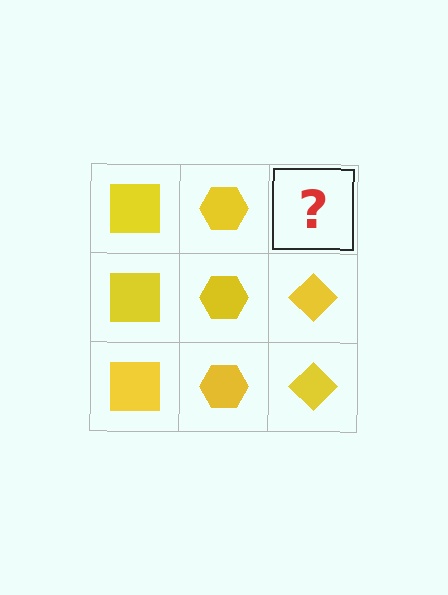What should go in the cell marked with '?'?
The missing cell should contain a yellow diamond.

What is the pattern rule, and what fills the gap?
The rule is that each column has a consistent shape. The gap should be filled with a yellow diamond.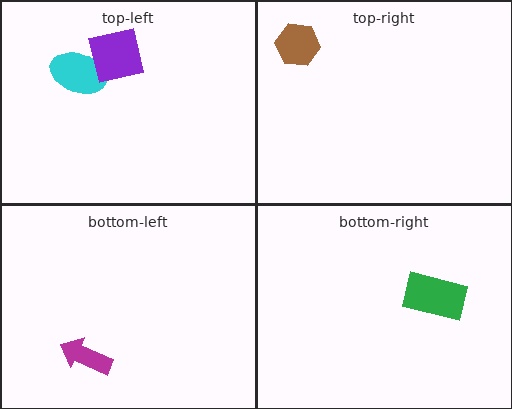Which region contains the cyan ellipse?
The top-left region.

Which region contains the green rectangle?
The bottom-right region.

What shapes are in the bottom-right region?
The green rectangle.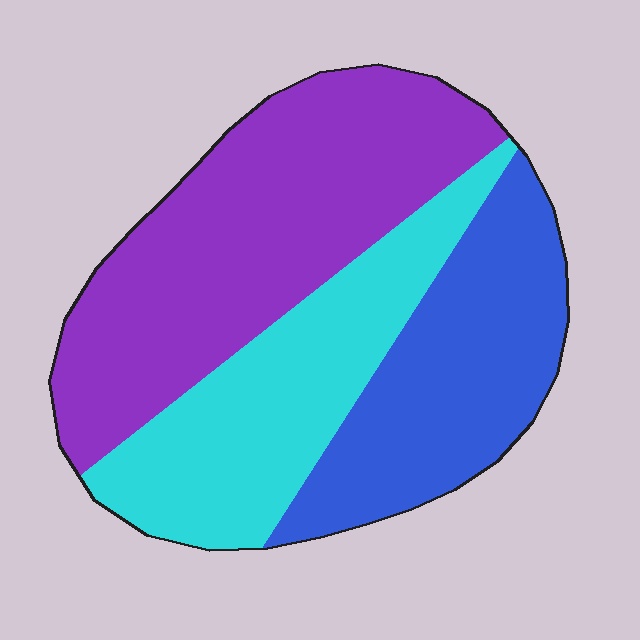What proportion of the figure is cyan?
Cyan covers around 30% of the figure.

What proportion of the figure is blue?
Blue takes up about one quarter (1/4) of the figure.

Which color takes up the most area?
Purple, at roughly 45%.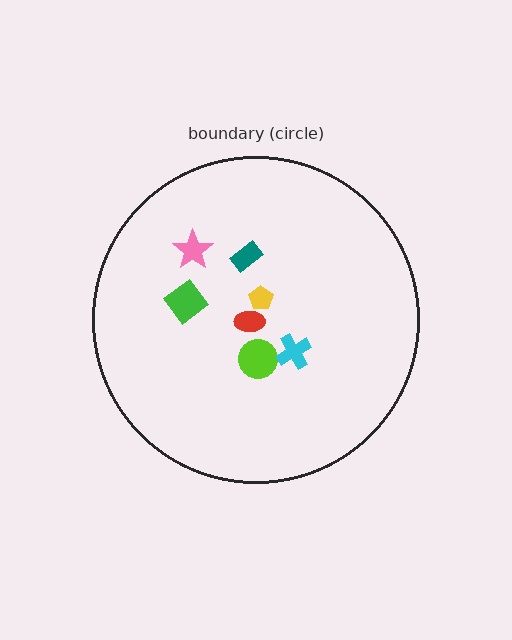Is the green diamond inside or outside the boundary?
Inside.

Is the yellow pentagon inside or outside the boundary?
Inside.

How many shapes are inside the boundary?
7 inside, 0 outside.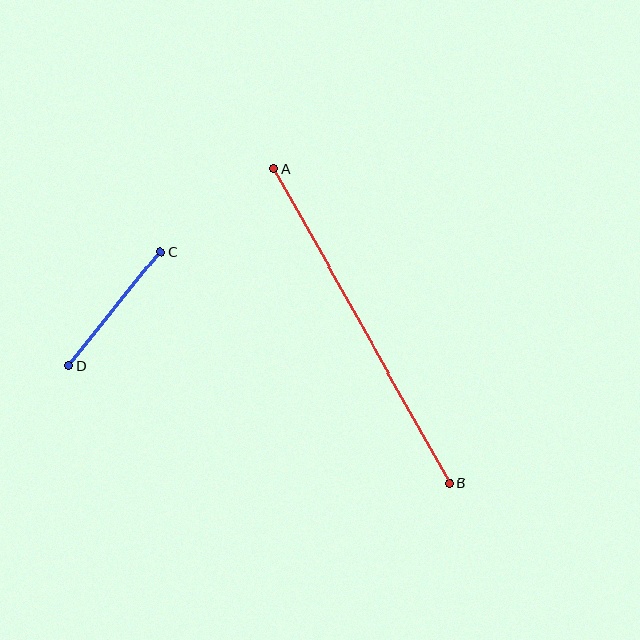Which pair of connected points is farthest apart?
Points A and B are farthest apart.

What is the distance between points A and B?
The distance is approximately 361 pixels.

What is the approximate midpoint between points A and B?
The midpoint is at approximately (362, 326) pixels.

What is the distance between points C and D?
The distance is approximately 146 pixels.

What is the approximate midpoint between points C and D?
The midpoint is at approximately (114, 309) pixels.